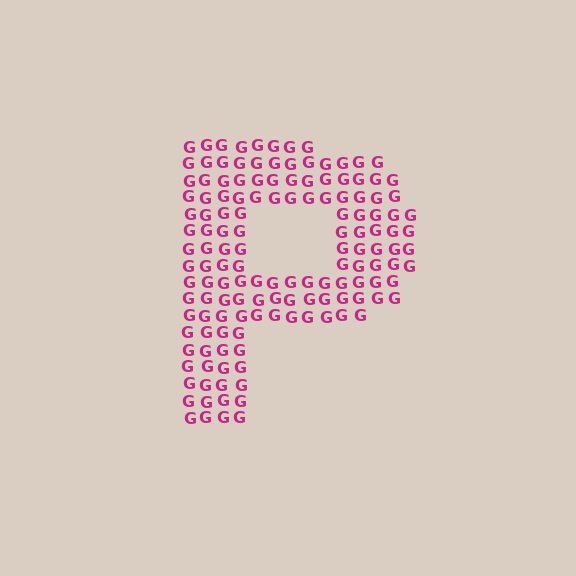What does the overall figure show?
The overall figure shows the letter P.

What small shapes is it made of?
It is made of small letter G's.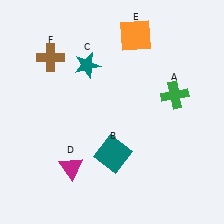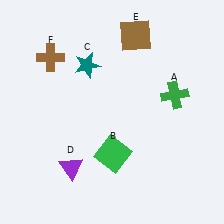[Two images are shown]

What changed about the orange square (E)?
In Image 1, E is orange. In Image 2, it changed to brown.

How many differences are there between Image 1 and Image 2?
There are 3 differences between the two images.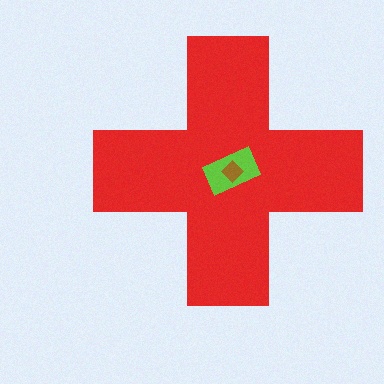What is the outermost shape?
The red cross.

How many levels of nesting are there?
3.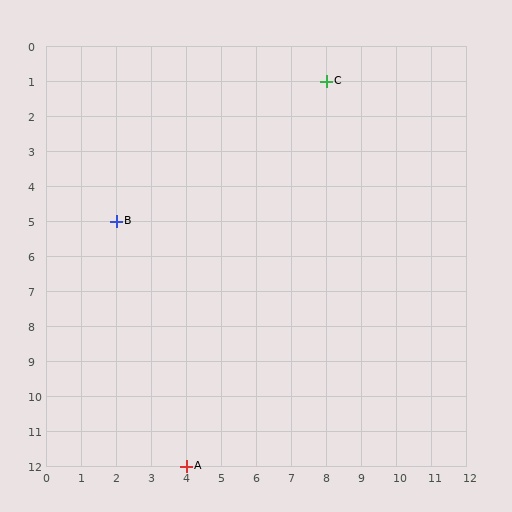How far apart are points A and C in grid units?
Points A and C are 4 columns and 11 rows apart (about 11.7 grid units diagonally).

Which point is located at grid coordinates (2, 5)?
Point B is at (2, 5).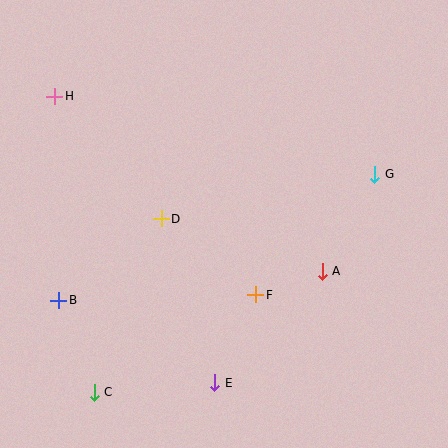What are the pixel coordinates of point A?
Point A is at (322, 271).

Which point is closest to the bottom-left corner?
Point C is closest to the bottom-left corner.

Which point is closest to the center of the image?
Point D at (161, 219) is closest to the center.